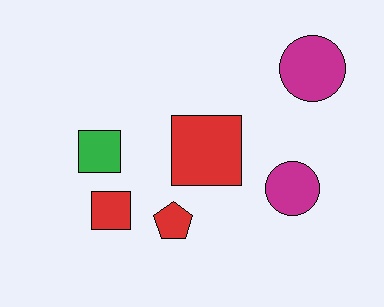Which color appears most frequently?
Red, with 3 objects.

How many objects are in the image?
There are 6 objects.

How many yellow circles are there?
There are no yellow circles.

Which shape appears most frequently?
Square, with 3 objects.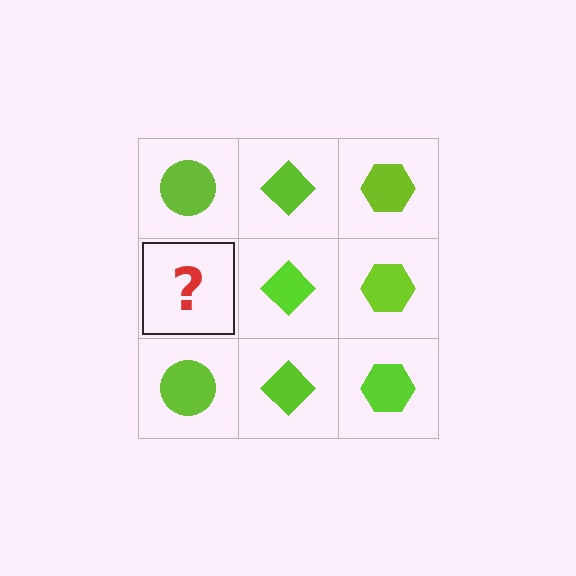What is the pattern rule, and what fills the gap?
The rule is that each column has a consistent shape. The gap should be filled with a lime circle.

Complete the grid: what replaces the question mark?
The question mark should be replaced with a lime circle.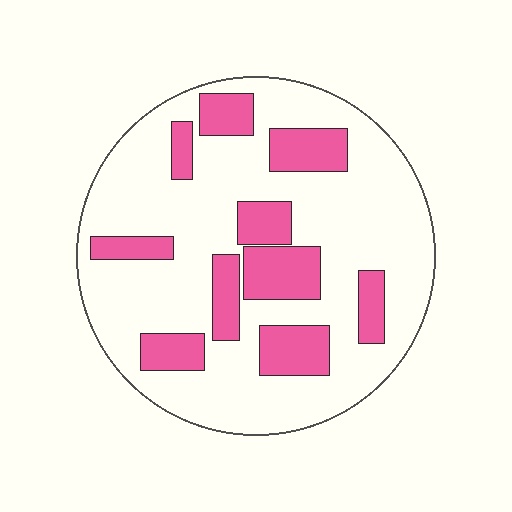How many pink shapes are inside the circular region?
10.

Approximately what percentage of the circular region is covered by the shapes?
Approximately 25%.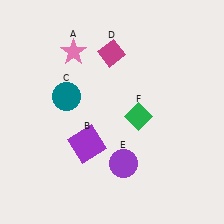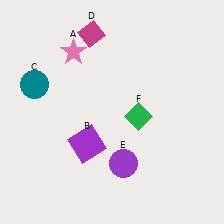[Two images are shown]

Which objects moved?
The objects that moved are: the teal circle (C), the magenta diamond (D).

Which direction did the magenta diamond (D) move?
The magenta diamond (D) moved left.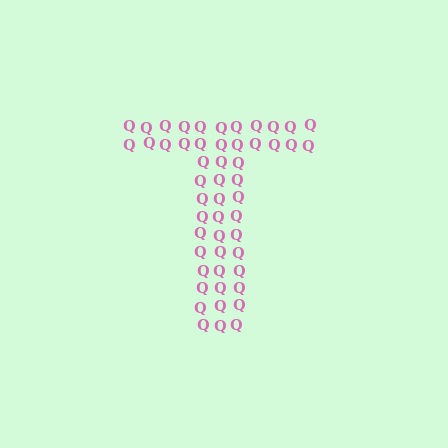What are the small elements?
The small elements are letter Q's.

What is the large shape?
The large shape is the letter T.